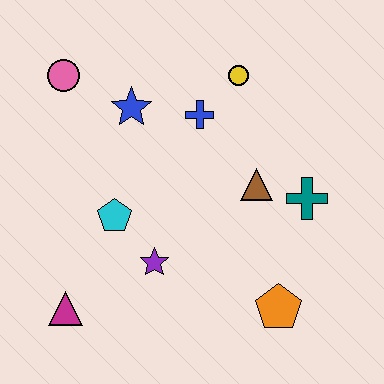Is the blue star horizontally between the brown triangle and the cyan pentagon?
Yes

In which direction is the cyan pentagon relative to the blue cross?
The cyan pentagon is below the blue cross.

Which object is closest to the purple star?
The cyan pentagon is closest to the purple star.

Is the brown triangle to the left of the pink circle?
No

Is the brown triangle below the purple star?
No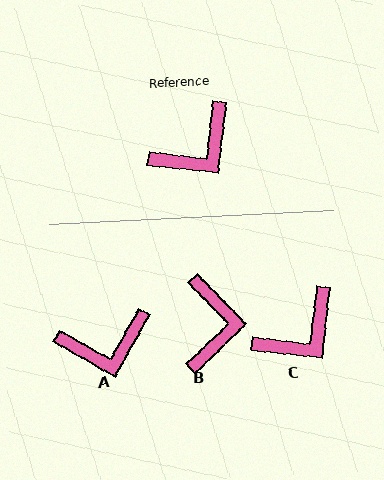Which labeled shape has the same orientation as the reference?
C.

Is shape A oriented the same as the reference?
No, it is off by about 23 degrees.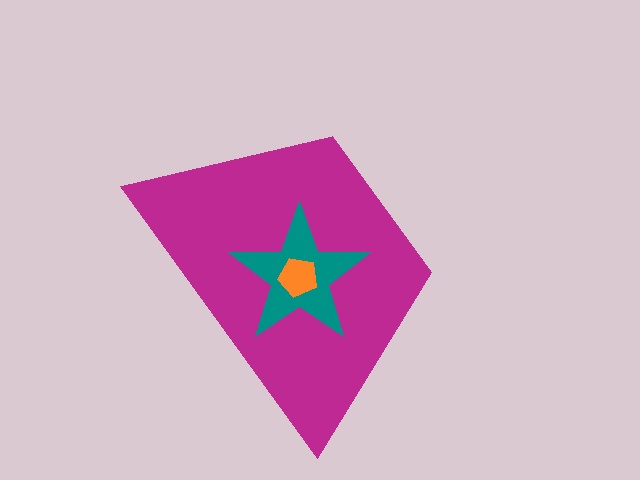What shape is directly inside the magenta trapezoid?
The teal star.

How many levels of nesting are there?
3.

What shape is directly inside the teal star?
The orange pentagon.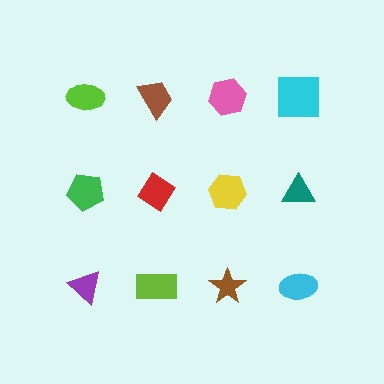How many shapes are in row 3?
4 shapes.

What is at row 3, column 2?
A lime rectangle.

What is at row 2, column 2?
A red diamond.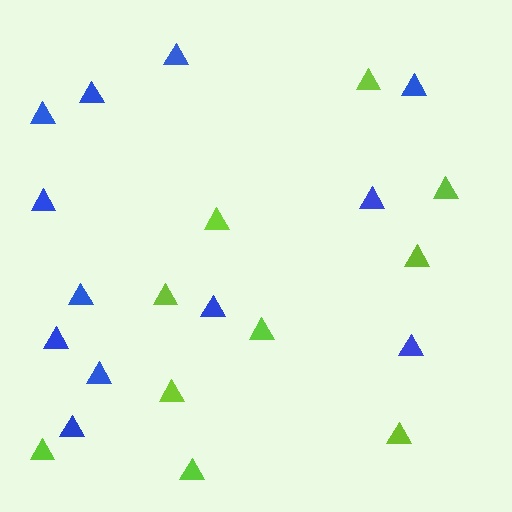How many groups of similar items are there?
There are 2 groups: one group of blue triangles (12) and one group of lime triangles (10).